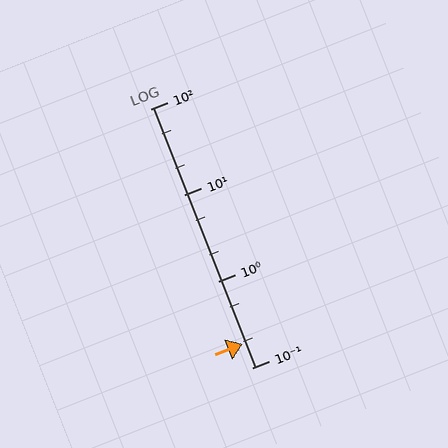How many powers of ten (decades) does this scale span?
The scale spans 3 decades, from 0.1 to 100.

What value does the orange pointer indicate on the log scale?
The pointer indicates approximately 0.19.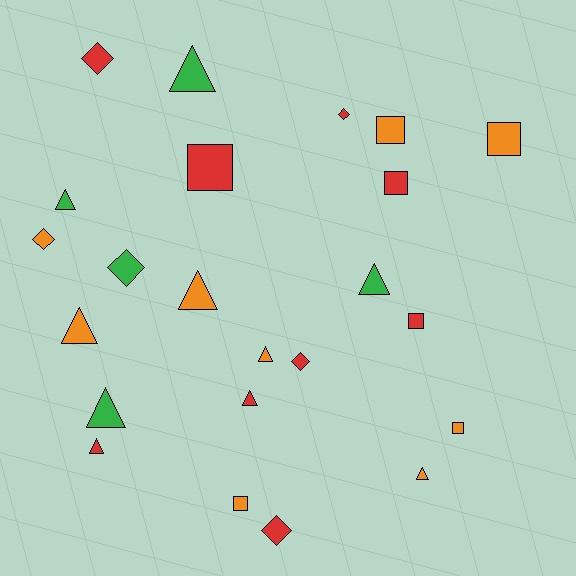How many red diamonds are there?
There are 4 red diamonds.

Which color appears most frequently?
Orange, with 9 objects.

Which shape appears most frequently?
Triangle, with 10 objects.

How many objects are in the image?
There are 23 objects.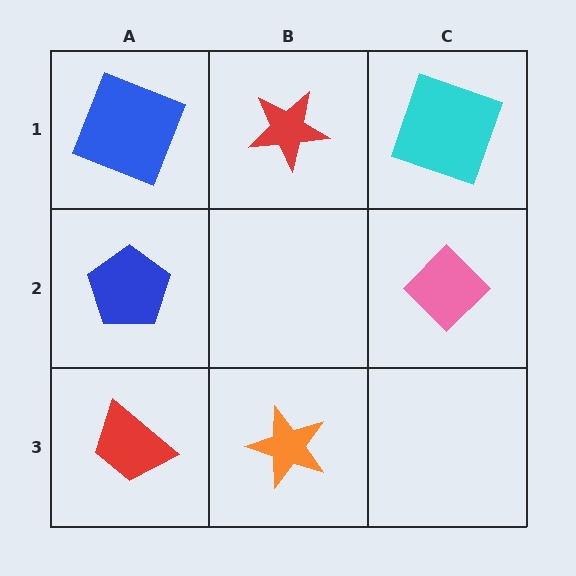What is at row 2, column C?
A pink diamond.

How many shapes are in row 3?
2 shapes.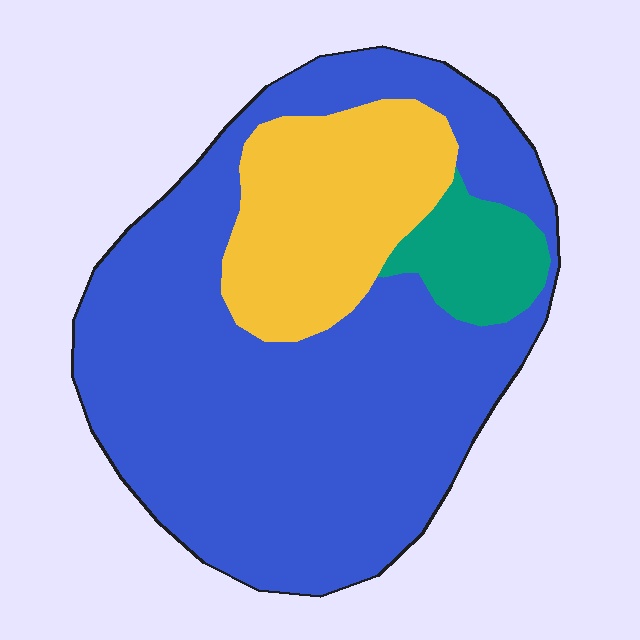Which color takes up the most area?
Blue, at roughly 70%.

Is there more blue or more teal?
Blue.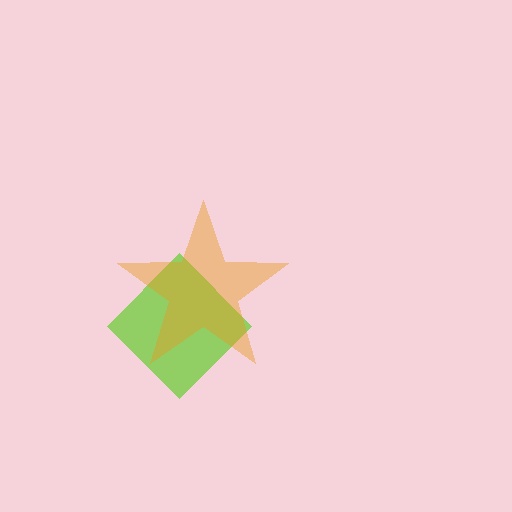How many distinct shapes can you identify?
There are 2 distinct shapes: a lime diamond, an orange star.